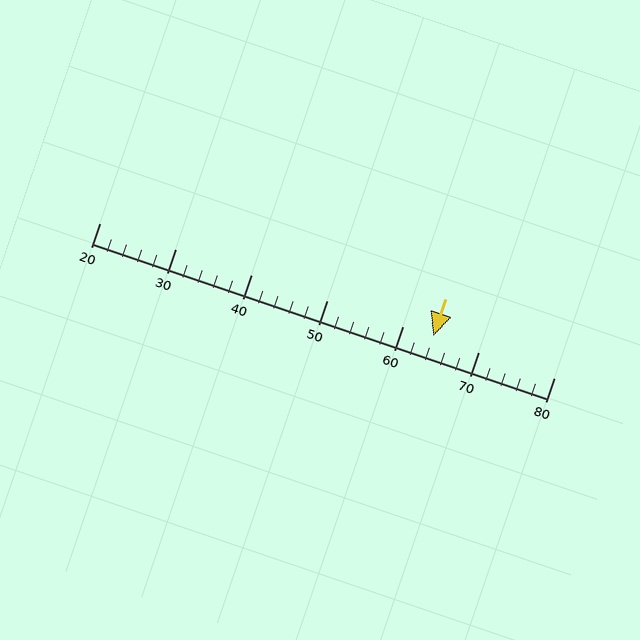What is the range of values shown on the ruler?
The ruler shows values from 20 to 80.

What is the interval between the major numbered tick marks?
The major tick marks are spaced 10 units apart.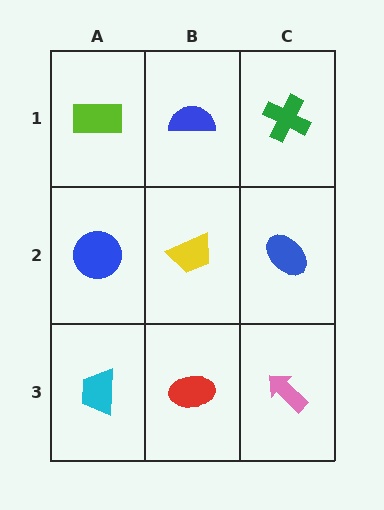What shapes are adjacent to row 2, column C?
A green cross (row 1, column C), a pink arrow (row 3, column C), a yellow trapezoid (row 2, column B).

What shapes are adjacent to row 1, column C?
A blue ellipse (row 2, column C), a blue semicircle (row 1, column B).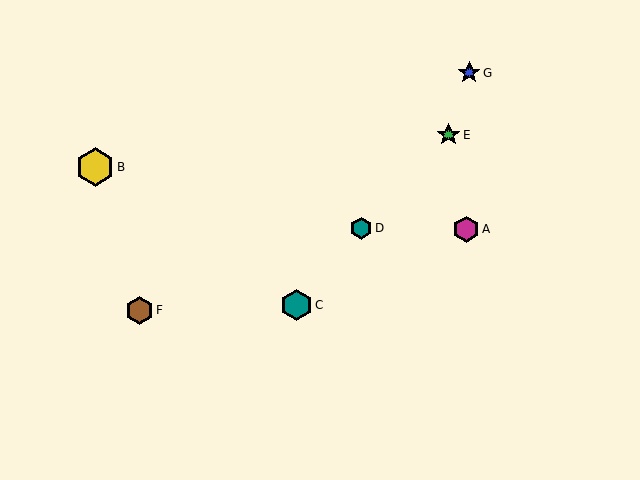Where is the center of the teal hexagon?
The center of the teal hexagon is at (297, 305).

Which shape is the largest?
The yellow hexagon (labeled B) is the largest.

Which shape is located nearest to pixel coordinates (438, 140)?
The green star (labeled E) at (449, 135) is nearest to that location.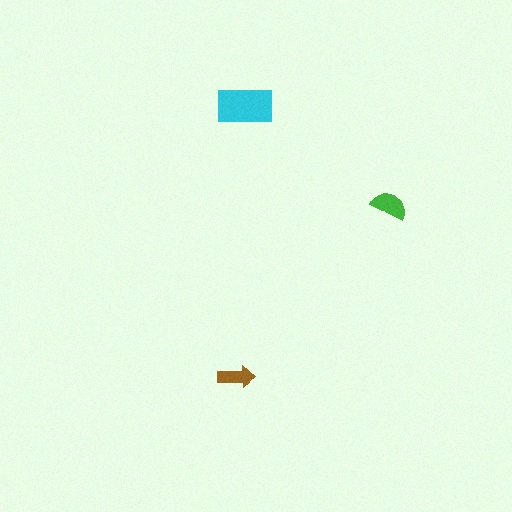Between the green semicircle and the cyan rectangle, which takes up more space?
The cyan rectangle.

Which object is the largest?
The cyan rectangle.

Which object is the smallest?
The brown arrow.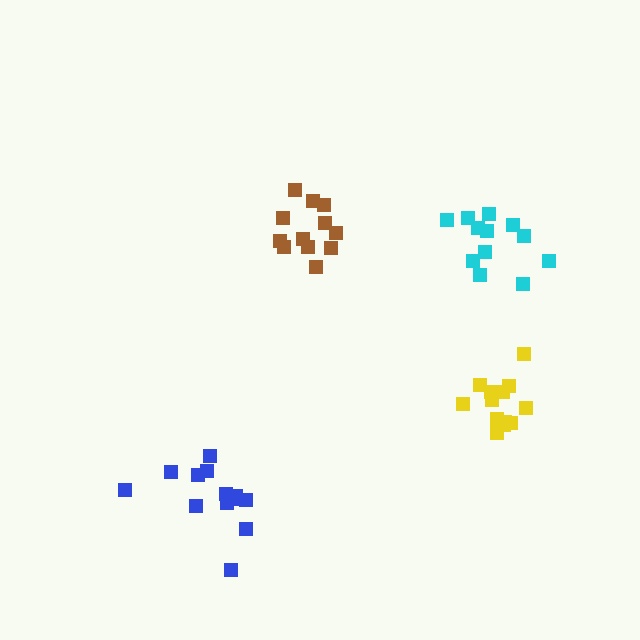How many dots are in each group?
Group 1: 13 dots, Group 2: 12 dots, Group 3: 12 dots, Group 4: 13 dots (50 total).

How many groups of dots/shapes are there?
There are 4 groups.